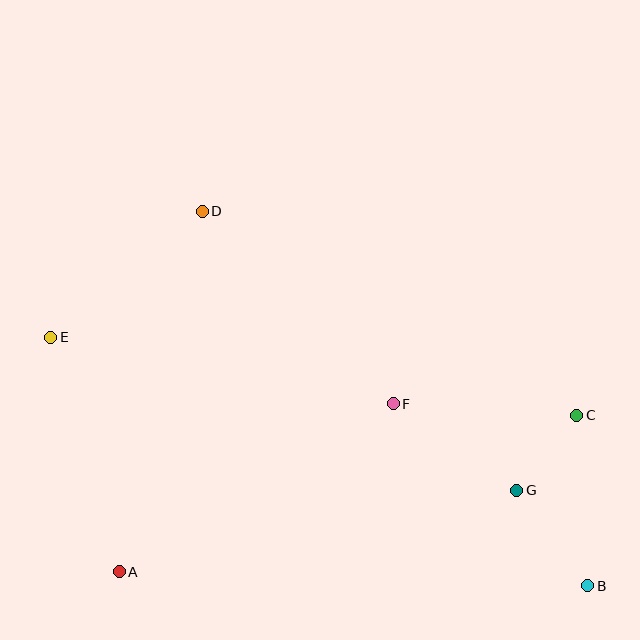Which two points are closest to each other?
Points C and G are closest to each other.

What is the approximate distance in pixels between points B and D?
The distance between B and D is approximately 537 pixels.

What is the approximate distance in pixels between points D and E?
The distance between D and E is approximately 197 pixels.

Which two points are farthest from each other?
Points B and E are farthest from each other.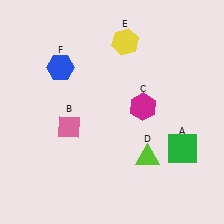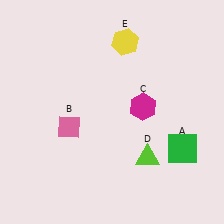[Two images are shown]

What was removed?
The blue hexagon (F) was removed in Image 2.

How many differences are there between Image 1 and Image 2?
There is 1 difference between the two images.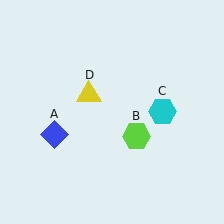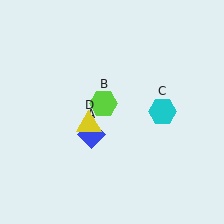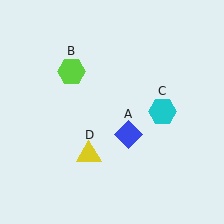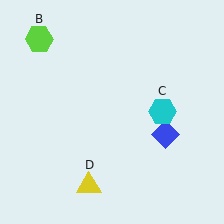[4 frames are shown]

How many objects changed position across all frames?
3 objects changed position: blue diamond (object A), lime hexagon (object B), yellow triangle (object D).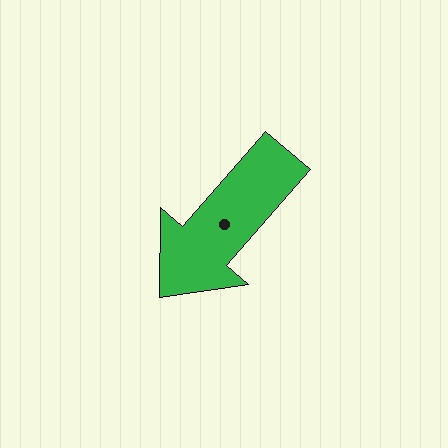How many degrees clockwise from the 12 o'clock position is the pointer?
Approximately 221 degrees.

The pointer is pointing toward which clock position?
Roughly 7 o'clock.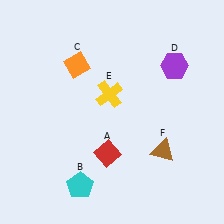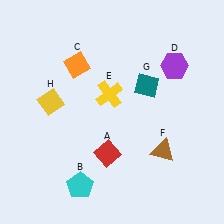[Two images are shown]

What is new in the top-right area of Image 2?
A teal diamond (G) was added in the top-right area of Image 2.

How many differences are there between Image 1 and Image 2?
There are 2 differences between the two images.